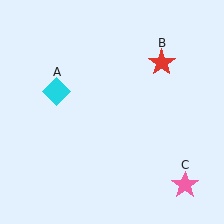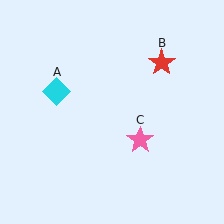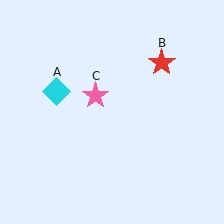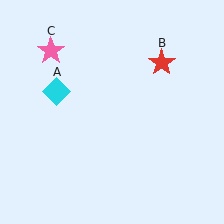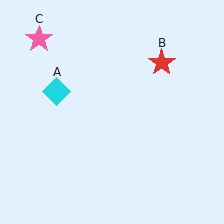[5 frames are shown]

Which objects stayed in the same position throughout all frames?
Cyan diamond (object A) and red star (object B) remained stationary.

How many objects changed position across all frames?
1 object changed position: pink star (object C).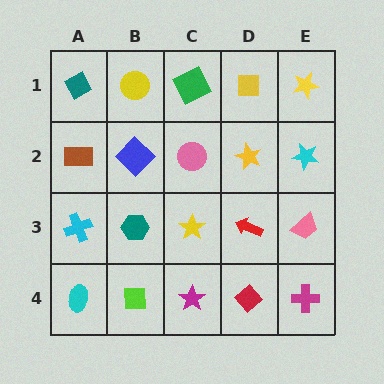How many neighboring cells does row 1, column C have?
3.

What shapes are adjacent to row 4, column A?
A cyan cross (row 3, column A), a lime square (row 4, column B).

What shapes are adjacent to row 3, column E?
A cyan star (row 2, column E), a magenta cross (row 4, column E), a red arrow (row 3, column D).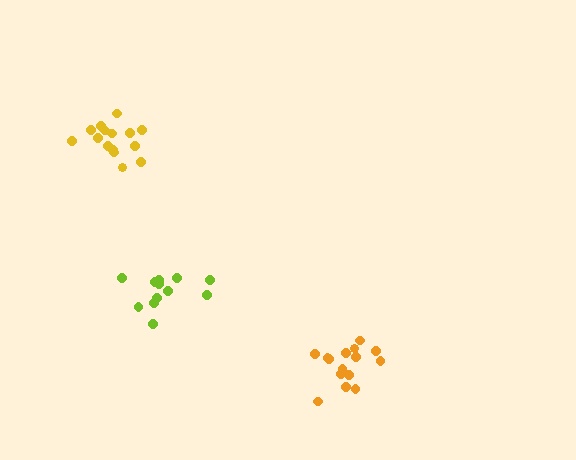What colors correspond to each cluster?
The clusters are colored: orange, yellow, lime.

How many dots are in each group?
Group 1: 15 dots, Group 2: 15 dots, Group 3: 12 dots (42 total).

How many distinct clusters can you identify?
There are 3 distinct clusters.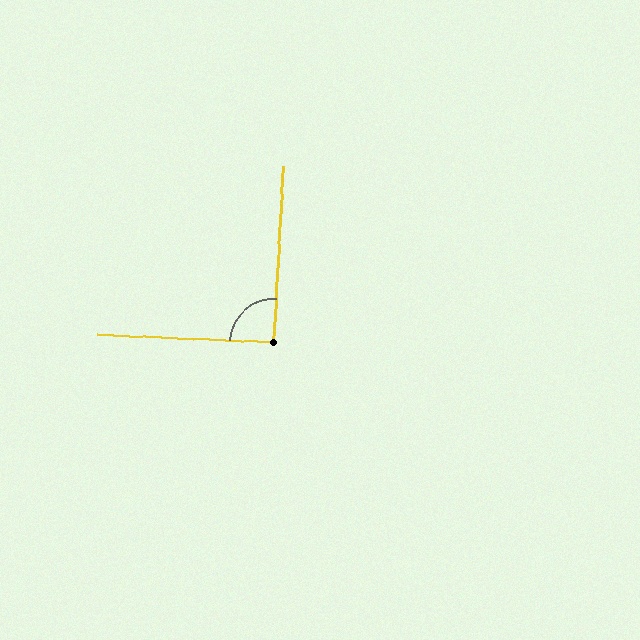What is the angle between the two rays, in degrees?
Approximately 91 degrees.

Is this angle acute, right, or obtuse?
It is approximately a right angle.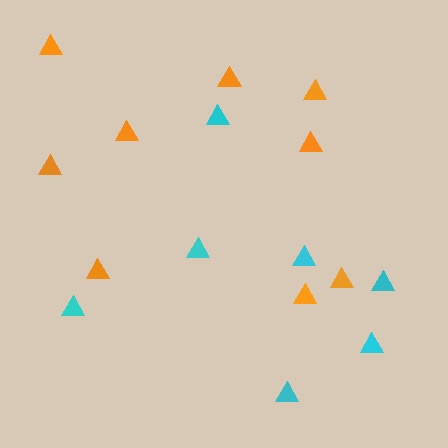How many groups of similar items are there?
There are 2 groups: one group of cyan triangles (7) and one group of orange triangles (9).